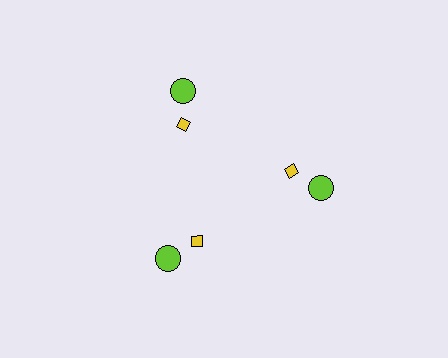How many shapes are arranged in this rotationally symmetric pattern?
There are 6 shapes, arranged in 3 groups of 2.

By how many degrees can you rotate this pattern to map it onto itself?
The pattern maps onto itself every 120 degrees of rotation.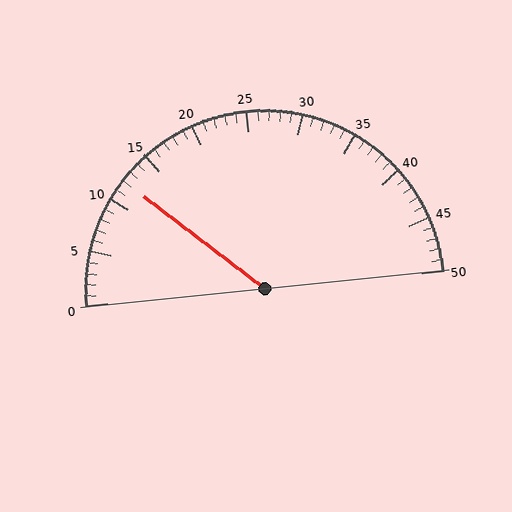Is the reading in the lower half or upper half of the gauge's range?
The reading is in the lower half of the range (0 to 50).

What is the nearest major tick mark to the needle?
The nearest major tick mark is 10.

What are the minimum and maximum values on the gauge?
The gauge ranges from 0 to 50.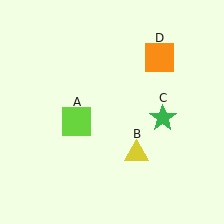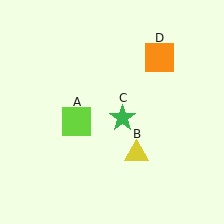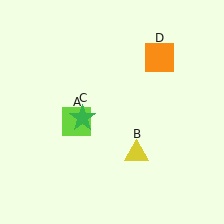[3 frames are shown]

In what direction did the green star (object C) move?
The green star (object C) moved left.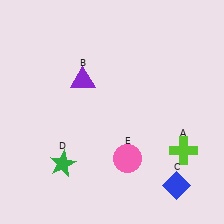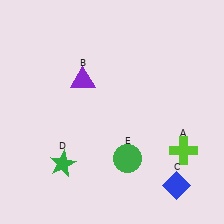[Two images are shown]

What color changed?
The circle (E) changed from pink in Image 1 to green in Image 2.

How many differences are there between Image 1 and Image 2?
There is 1 difference between the two images.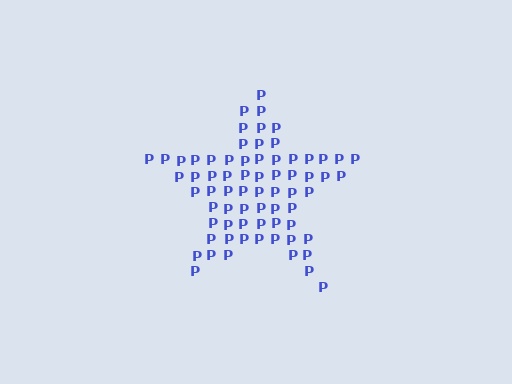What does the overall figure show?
The overall figure shows a star.